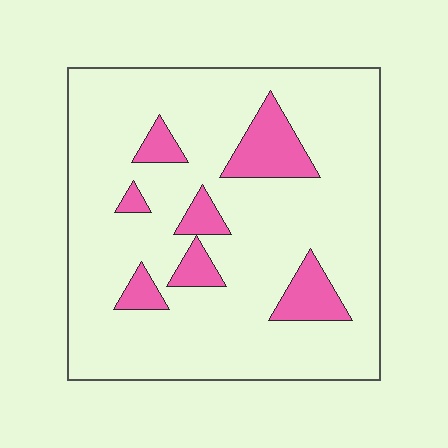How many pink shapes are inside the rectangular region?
7.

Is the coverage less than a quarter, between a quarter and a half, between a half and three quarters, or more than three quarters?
Less than a quarter.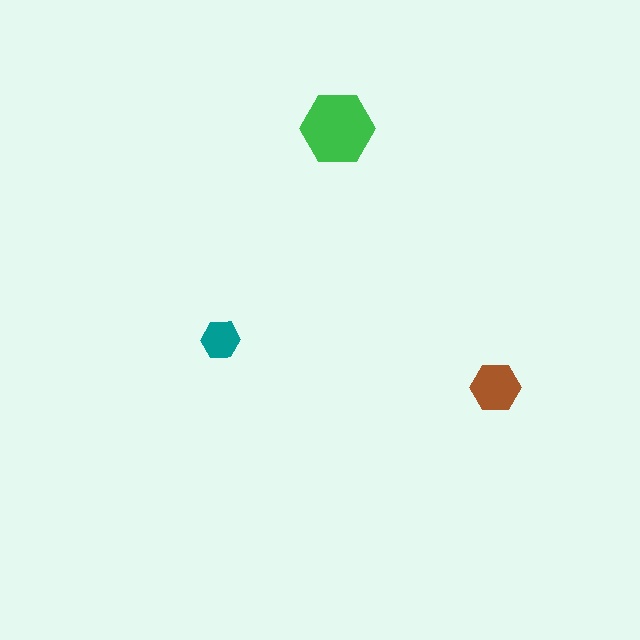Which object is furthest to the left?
The teal hexagon is leftmost.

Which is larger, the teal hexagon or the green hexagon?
The green one.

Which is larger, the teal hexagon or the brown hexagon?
The brown one.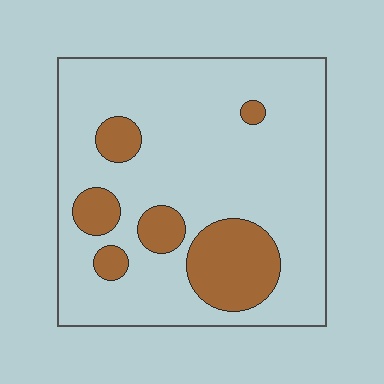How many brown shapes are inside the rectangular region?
6.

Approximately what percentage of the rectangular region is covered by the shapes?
Approximately 20%.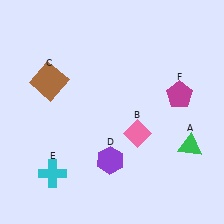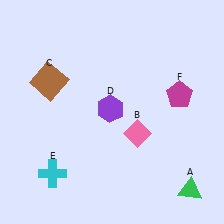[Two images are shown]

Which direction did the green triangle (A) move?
The green triangle (A) moved down.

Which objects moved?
The objects that moved are: the green triangle (A), the purple hexagon (D).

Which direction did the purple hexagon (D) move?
The purple hexagon (D) moved up.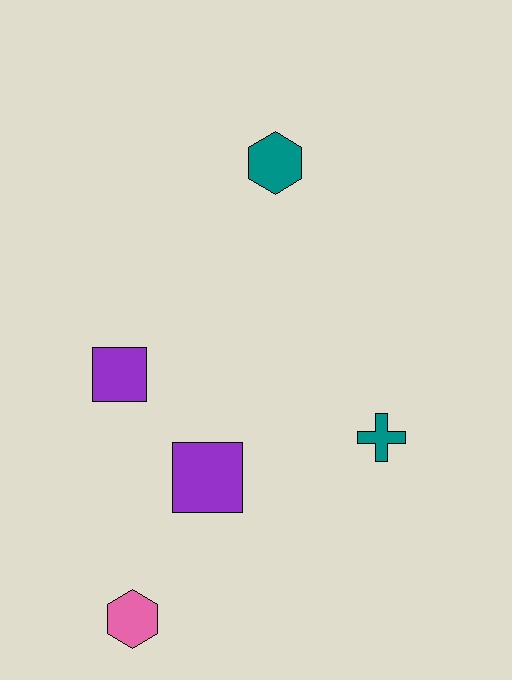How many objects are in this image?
There are 5 objects.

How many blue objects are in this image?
There are no blue objects.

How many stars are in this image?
There are no stars.